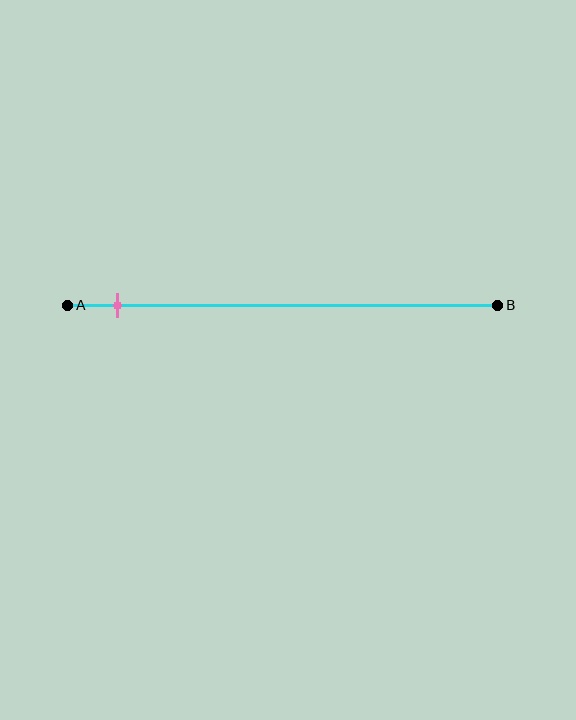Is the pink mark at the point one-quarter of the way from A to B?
No, the mark is at about 10% from A, not at the 25% one-quarter point.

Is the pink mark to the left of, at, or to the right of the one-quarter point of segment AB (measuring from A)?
The pink mark is to the left of the one-quarter point of segment AB.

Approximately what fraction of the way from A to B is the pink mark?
The pink mark is approximately 10% of the way from A to B.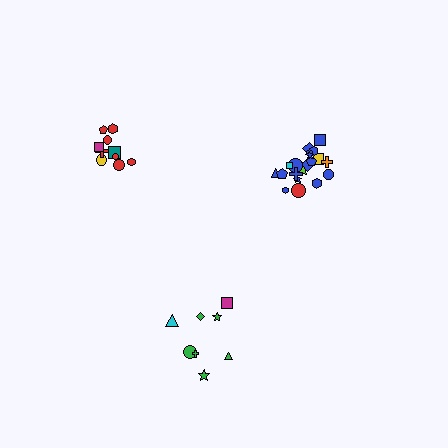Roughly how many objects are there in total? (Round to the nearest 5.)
Roughly 40 objects in total.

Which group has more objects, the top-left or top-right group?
The top-right group.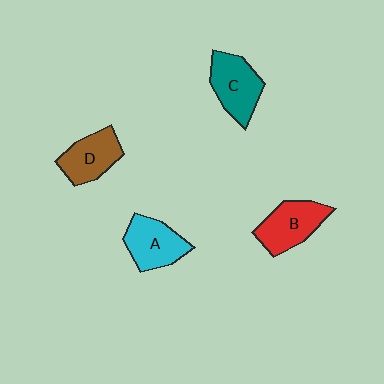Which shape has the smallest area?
Shape D (brown).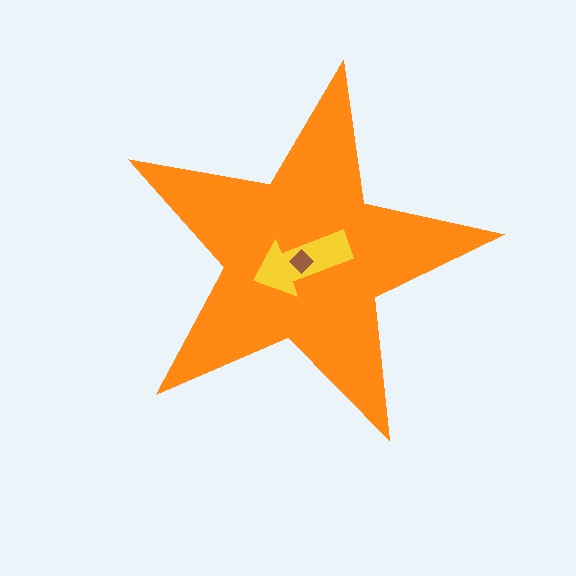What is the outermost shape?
The orange star.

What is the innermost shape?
The brown diamond.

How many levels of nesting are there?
3.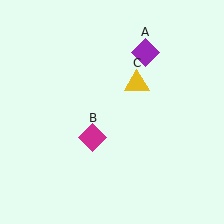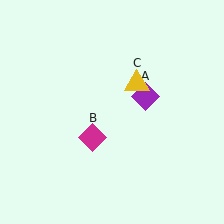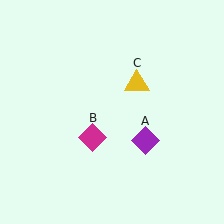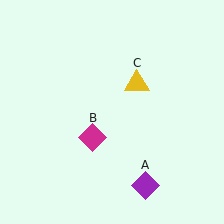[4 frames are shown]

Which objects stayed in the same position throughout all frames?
Magenta diamond (object B) and yellow triangle (object C) remained stationary.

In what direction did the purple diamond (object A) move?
The purple diamond (object A) moved down.